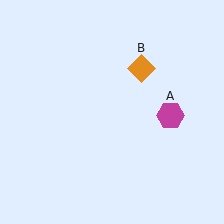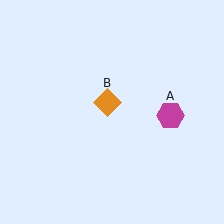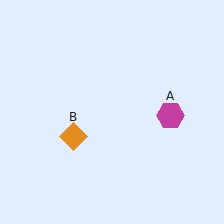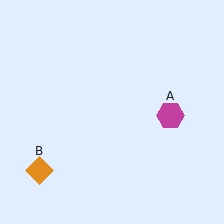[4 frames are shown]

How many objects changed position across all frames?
1 object changed position: orange diamond (object B).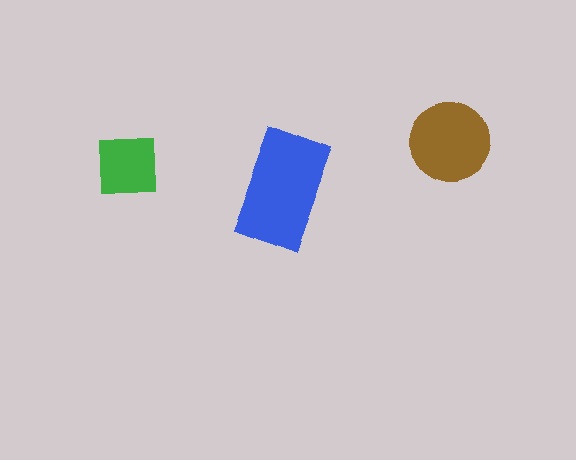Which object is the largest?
The blue rectangle.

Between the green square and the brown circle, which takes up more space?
The brown circle.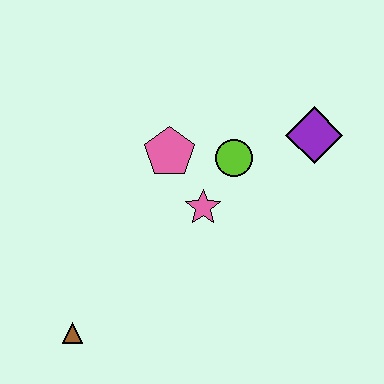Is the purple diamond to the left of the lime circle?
No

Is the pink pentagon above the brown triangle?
Yes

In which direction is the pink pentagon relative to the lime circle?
The pink pentagon is to the left of the lime circle.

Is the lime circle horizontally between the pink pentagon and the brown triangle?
No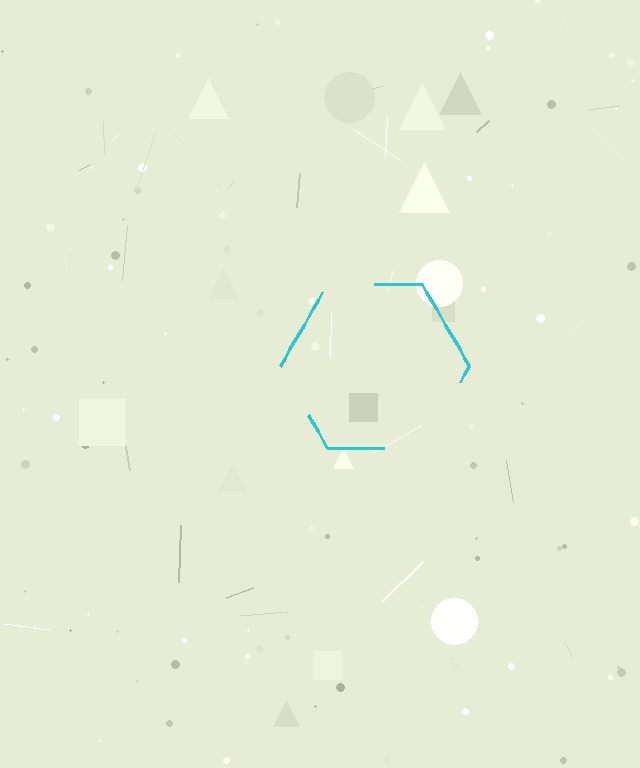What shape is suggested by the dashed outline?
The dashed outline suggests a hexagon.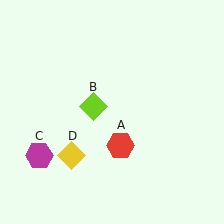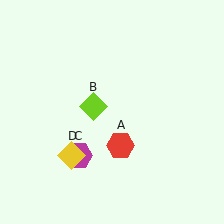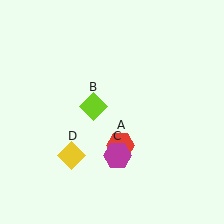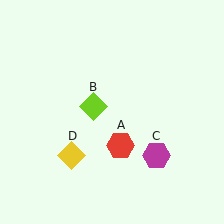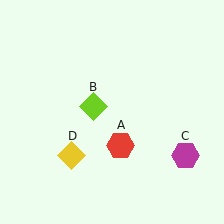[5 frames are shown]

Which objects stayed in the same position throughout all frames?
Red hexagon (object A) and lime diamond (object B) and yellow diamond (object D) remained stationary.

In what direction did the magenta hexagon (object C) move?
The magenta hexagon (object C) moved right.